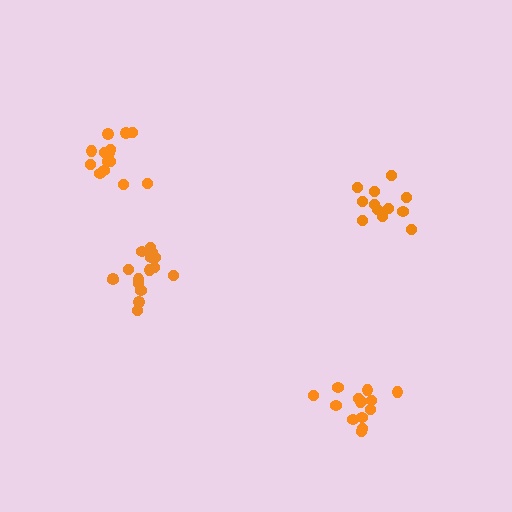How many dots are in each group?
Group 1: 16 dots, Group 2: 12 dots, Group 3: 14 dots, Group 4: 16 dots (58 total).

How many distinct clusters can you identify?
There are 4 distinct clusters.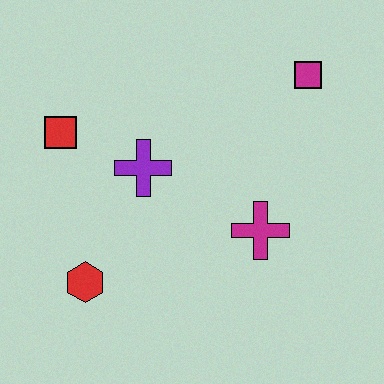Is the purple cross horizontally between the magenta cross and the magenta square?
No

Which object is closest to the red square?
The purple cross is closest to the red square.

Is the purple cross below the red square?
Yes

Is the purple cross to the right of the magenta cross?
No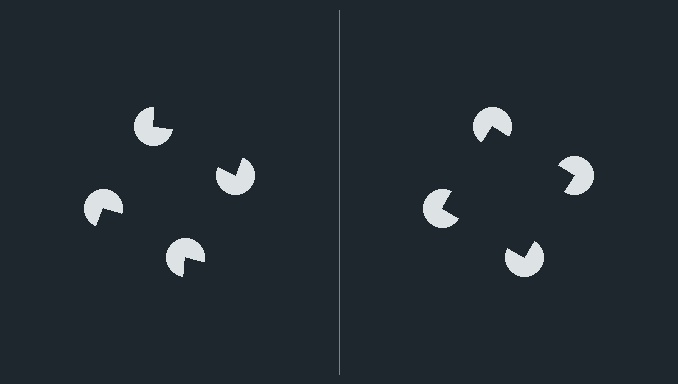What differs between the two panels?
The pac-man discs are positioned identically on both sides; only the wedge orientations differ. On the right they align to a square; on the left they are misaligned.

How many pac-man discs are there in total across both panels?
8 — 4 on each side.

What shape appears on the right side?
An illusory square.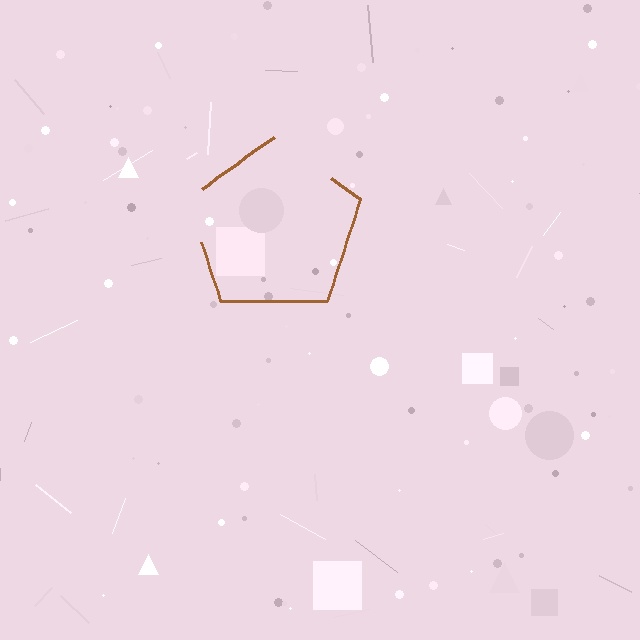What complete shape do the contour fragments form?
The contour fragments form a pentagon.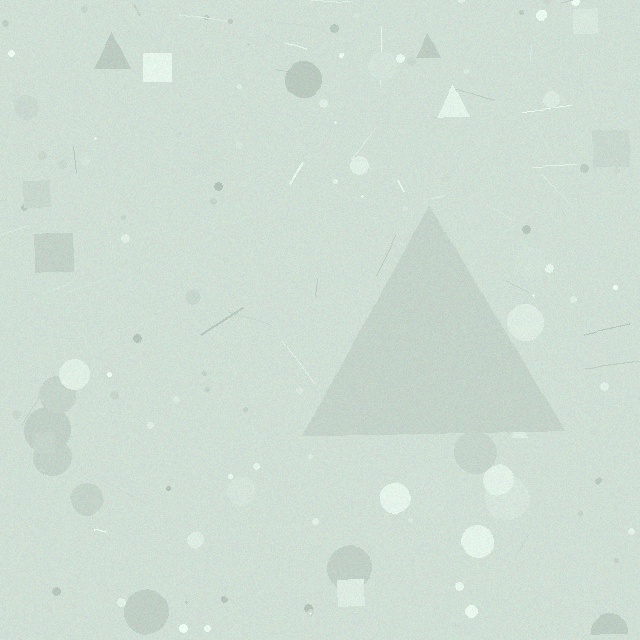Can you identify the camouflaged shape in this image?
The camouflaged shape is a triangle.